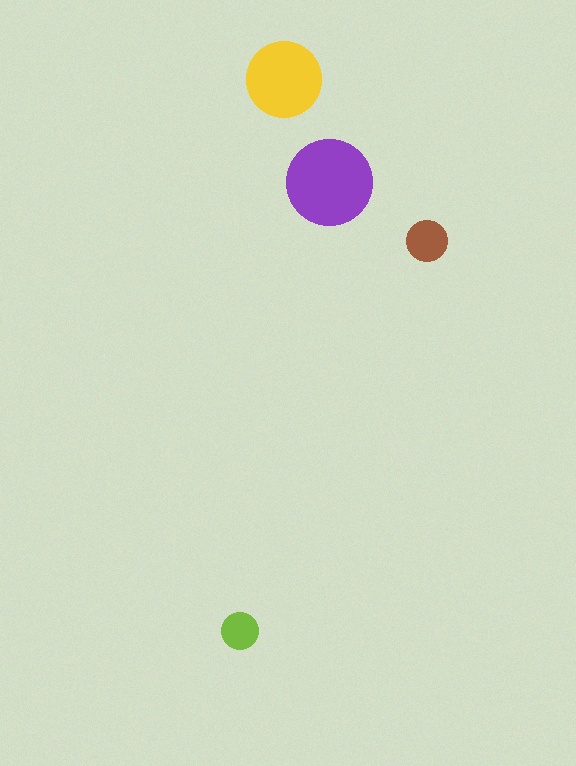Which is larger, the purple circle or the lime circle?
The purple one.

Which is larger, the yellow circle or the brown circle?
The yellow one.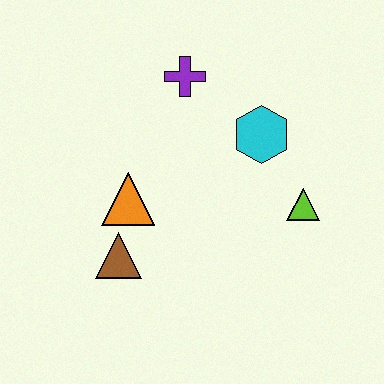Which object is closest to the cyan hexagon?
The lime triangle is closest to the cyan hexagon.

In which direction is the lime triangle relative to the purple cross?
The lime triangle is below the purple cross.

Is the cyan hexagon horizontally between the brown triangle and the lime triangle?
Yes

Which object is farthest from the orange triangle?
The lime triangle is farthest from the orange triangle.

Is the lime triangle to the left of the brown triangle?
No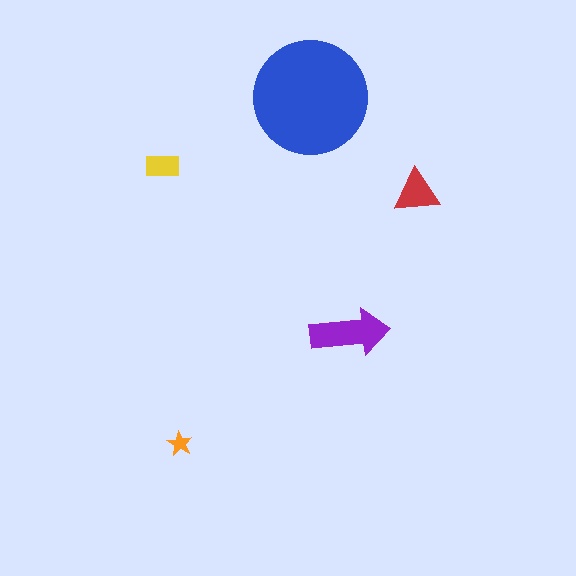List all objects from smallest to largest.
The orange star, the yellow rectangle, the red triangle, the purple arrow, the blue circle.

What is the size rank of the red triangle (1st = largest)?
3rd.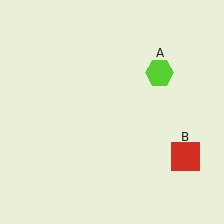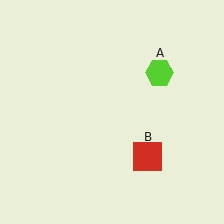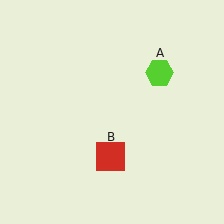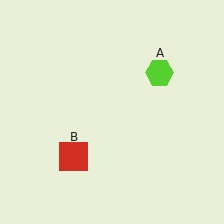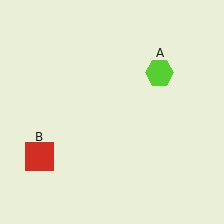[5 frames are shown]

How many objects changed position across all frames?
1 object changed position: red square (object B).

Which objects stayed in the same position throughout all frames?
Lime hexagon (object A) remained stationary.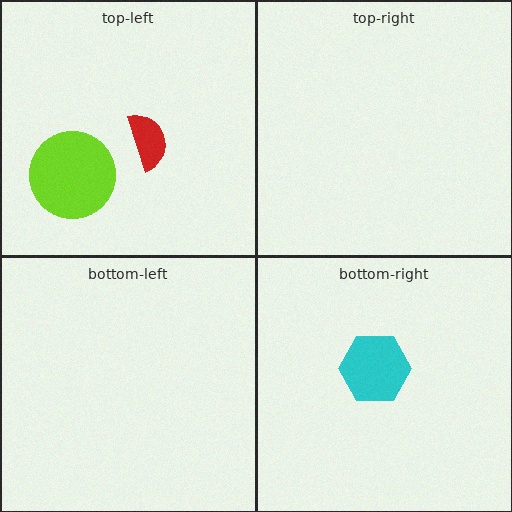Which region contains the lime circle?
The top-left region.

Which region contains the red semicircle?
The top-left region.